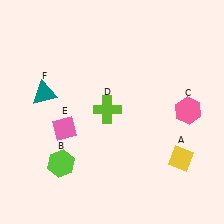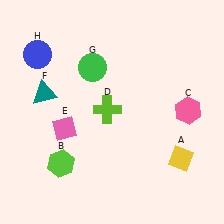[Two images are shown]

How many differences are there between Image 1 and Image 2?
There are 2 differences between the two images.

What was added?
A green circle (G), a blue circle (H) were added in Image 2.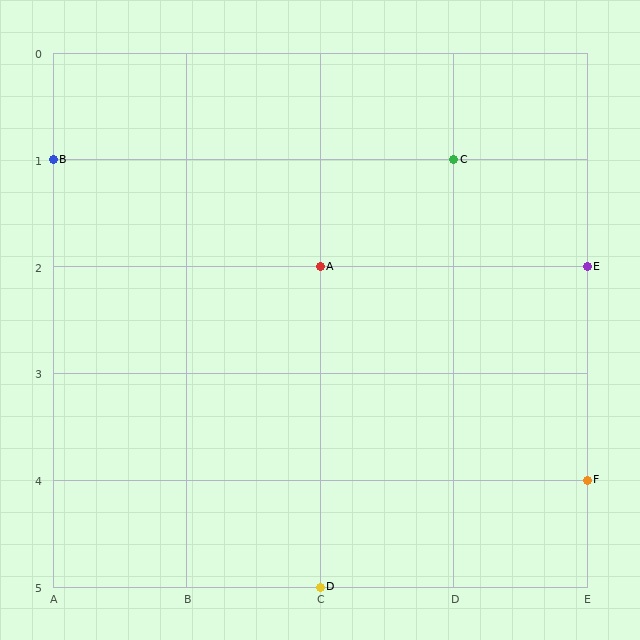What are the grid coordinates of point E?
Point E is at grid coordinates (E, 2).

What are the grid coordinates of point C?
Point C is at grid coordinates (D, 1).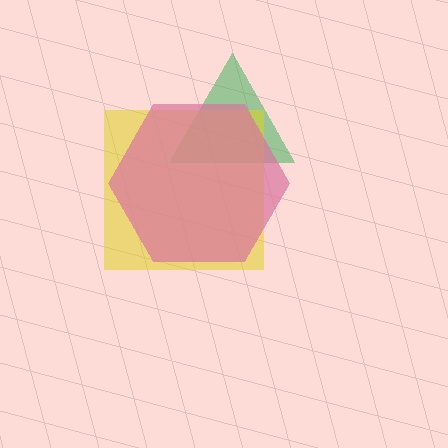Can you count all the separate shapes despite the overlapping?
Yes, there are 3 separate shapes.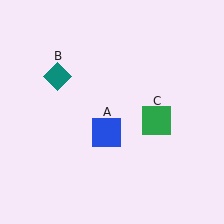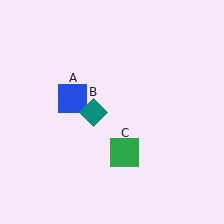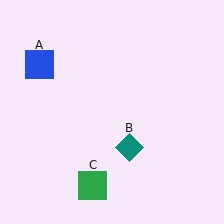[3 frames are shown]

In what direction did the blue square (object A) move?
The blue square (object A) moved up and to the left.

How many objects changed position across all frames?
3 objects changed position: blue square (object A), teal diamond (object B), green square (object C).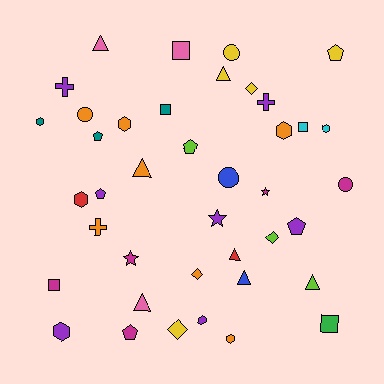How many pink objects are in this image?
There are 3 pink objects.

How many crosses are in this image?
There are 3 crosses.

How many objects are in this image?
There are 40 objects.